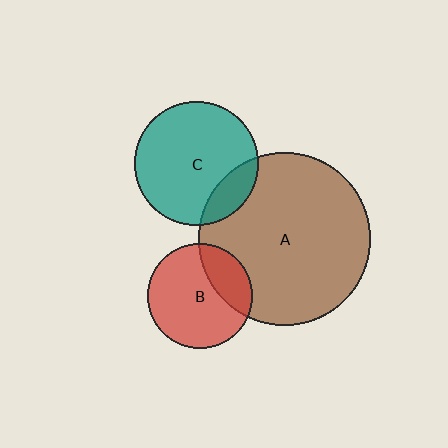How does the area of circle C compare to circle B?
Approximately 1.4 times.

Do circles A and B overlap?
Yes.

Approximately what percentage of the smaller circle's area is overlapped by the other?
Approximately 25%.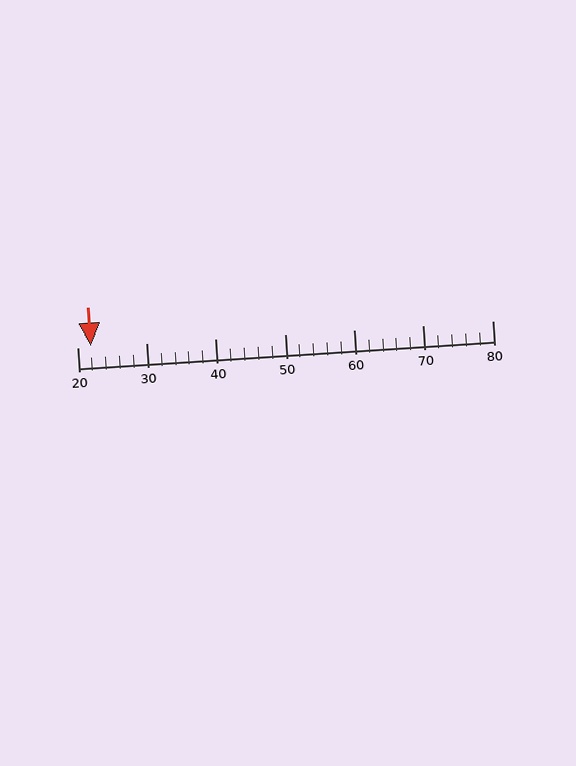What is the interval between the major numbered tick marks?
The major tick marks are spaced 10 units apart.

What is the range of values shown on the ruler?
The ruler shows values from 20 to 80.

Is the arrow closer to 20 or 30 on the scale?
The arrow is closer to 20.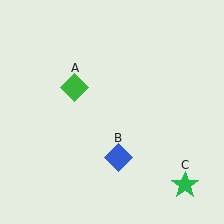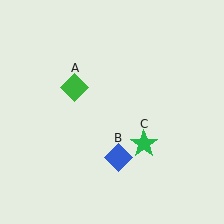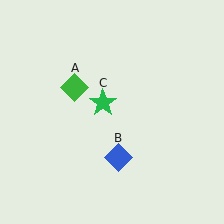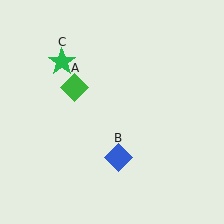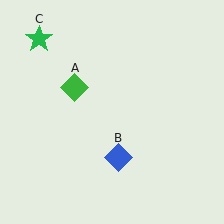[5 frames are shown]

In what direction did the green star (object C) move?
The green star (object C) moved up and to the left.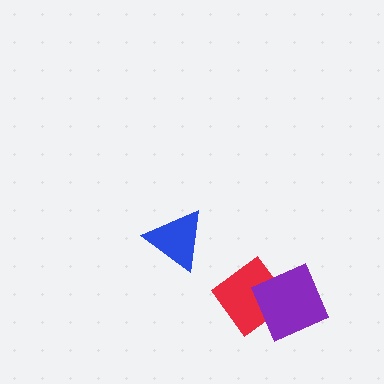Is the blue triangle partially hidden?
No, no other shape covers it.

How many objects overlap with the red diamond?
1 object overlaps with the red diamond.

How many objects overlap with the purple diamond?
1 object overlaps with the purple diamond.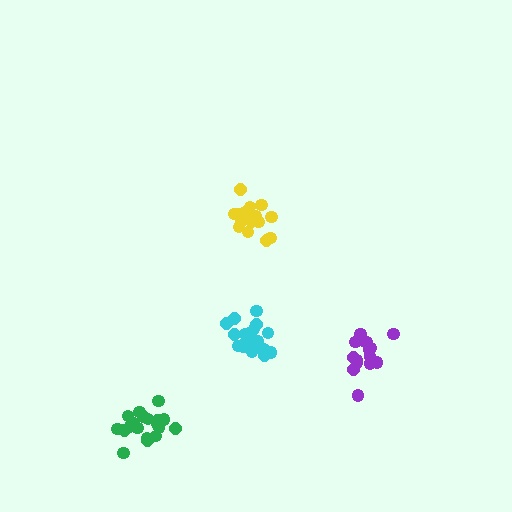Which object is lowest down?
The green cluster is bottommost.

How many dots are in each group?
Group 1: 21 dots, Group 2: 19 dots, Group 3: 16 dots, Group 4: 18 dots (74 total).